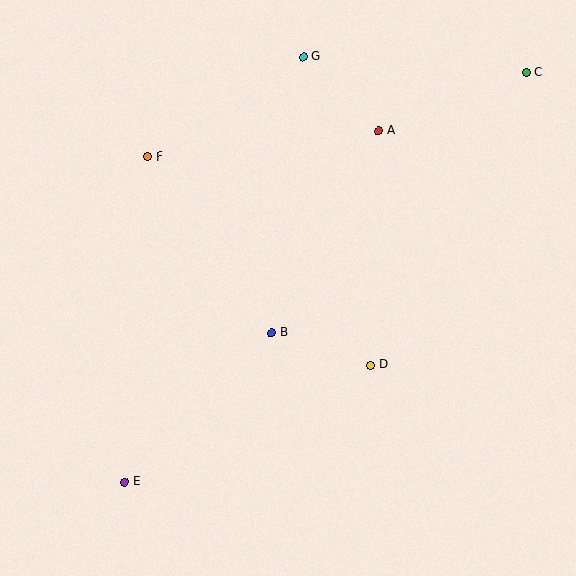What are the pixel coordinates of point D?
Point D is at (371, 365).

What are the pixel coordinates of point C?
Point C is at (526, 73).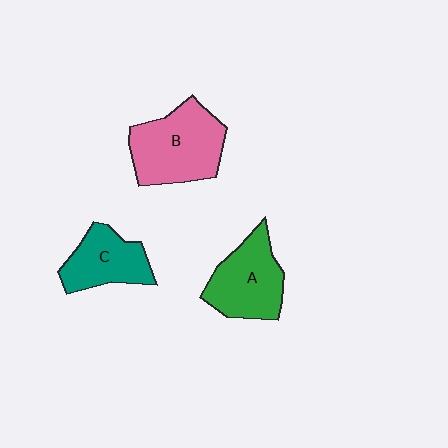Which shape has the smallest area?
Shape C (teal).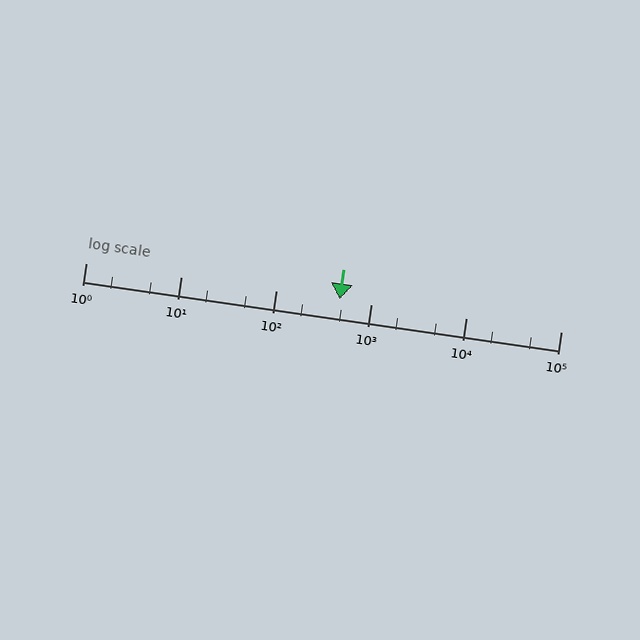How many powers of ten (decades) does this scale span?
The scale spans 5 decades, from 1 to 100000.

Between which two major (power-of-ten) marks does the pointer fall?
The pointer is between 100 and 1000.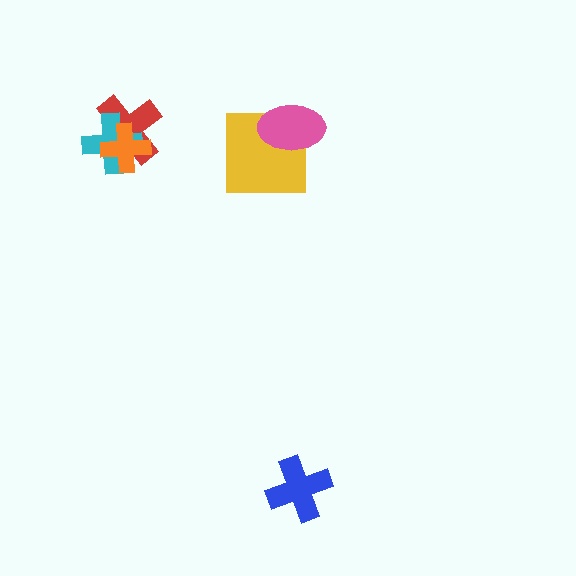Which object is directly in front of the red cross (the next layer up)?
The cyan cross is directly in front of the red cross.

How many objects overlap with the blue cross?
0 objects overlap with the blue cross.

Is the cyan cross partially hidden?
Yes, it is partially covered by another shape.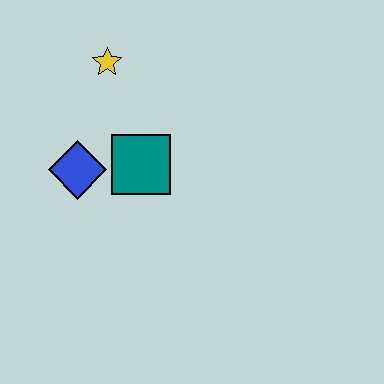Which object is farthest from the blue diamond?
The yellow star is farthest from the blue diamond.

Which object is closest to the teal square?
The blue diamond is closest to the teal square.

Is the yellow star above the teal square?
Yes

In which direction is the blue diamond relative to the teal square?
The blue diamond is to the left of the teal square.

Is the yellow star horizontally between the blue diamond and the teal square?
Yes